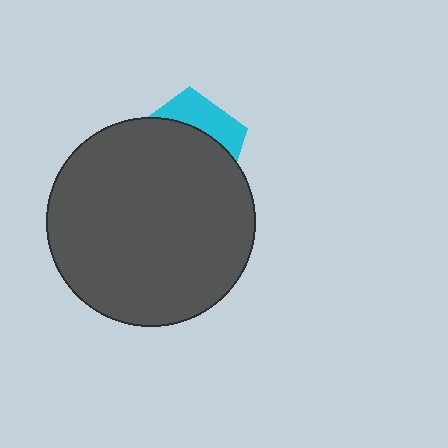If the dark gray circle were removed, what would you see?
You would see the complete cyan pentagon.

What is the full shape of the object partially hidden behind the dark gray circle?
The partially hidden object is a cyan pentagon.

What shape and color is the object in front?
The object in front is a dark gray circle.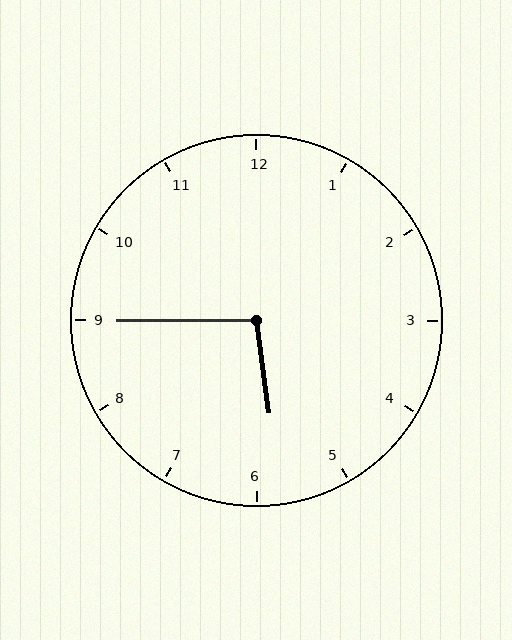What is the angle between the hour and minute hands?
Approximately 98 degrees.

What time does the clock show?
5:45.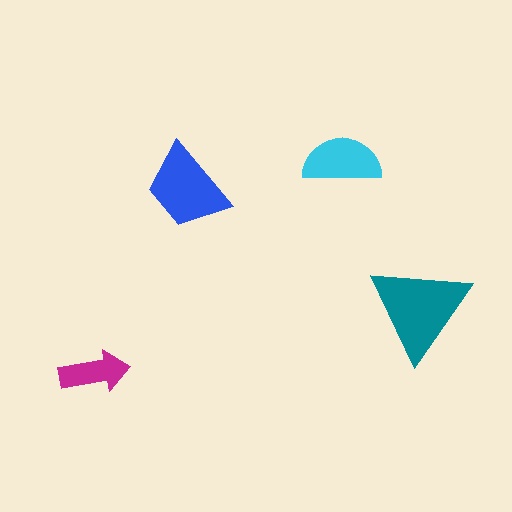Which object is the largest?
The teal triangle.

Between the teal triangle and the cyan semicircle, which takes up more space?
The teal triangle.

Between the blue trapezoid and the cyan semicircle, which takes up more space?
The blue trapezoid.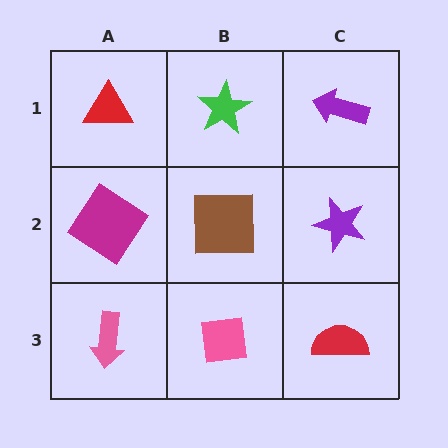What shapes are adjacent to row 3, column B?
A brown square (row 2, column B), a pink arrow (row 3, column A), a red semicircle (row 3, column C).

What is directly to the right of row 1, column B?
A purple arrow.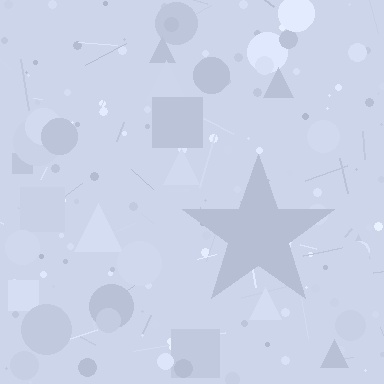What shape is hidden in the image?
A star is hidden in the image.